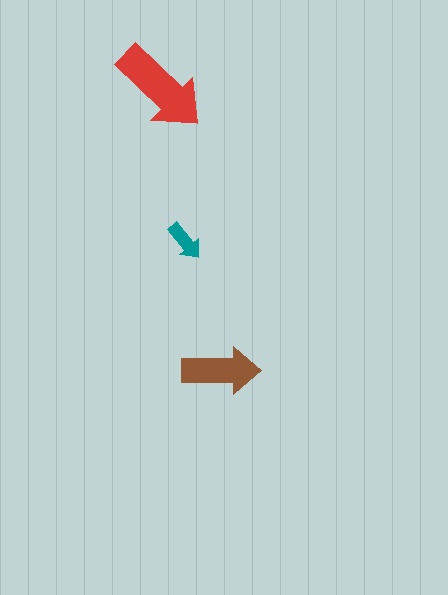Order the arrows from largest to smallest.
the red one, the brown one, the teal one.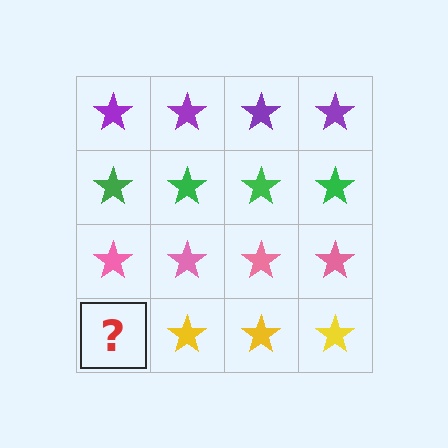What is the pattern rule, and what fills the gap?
The rule is that each row has a consistent color. The gap should be filled with a yellow star.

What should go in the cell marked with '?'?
The missing cell should contain a yellow star.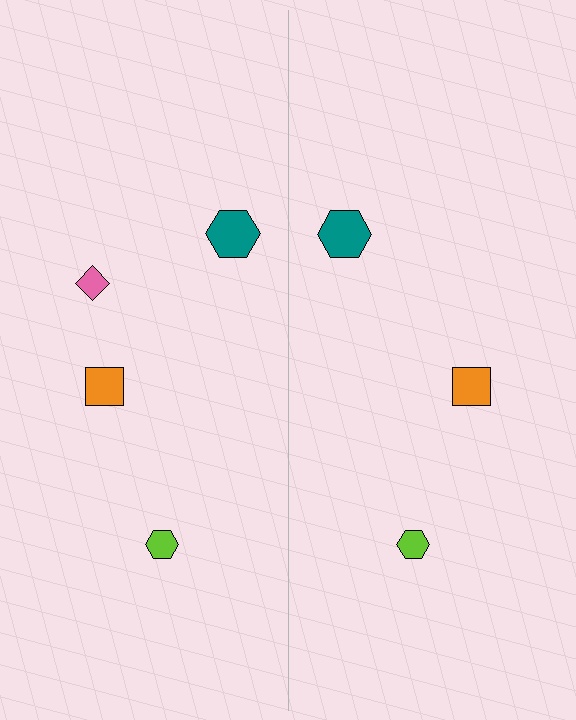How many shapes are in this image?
There are 7 shapes in this image.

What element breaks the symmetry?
A pink diamond is missing from the right side.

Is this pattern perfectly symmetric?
No, the pattern is not perfectly symmetric. A pink diamond is missing from the right side.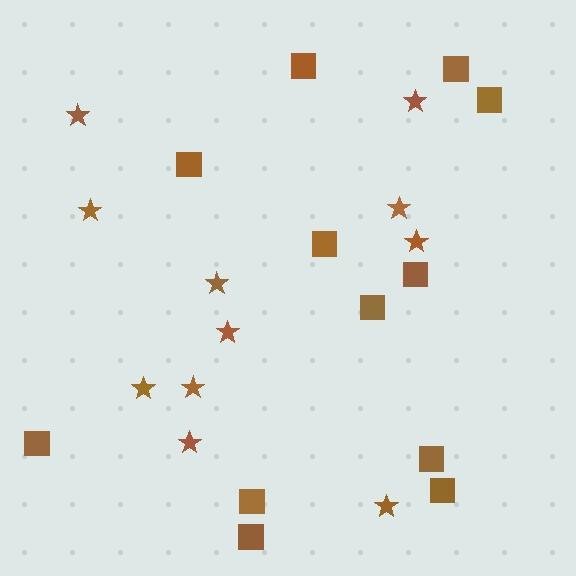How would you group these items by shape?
There are 2 groups: one group of stars (11) and one group of squares (12).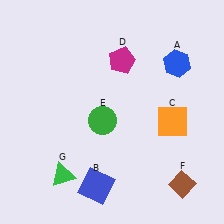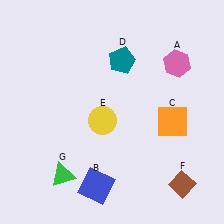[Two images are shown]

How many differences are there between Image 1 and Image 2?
There are 3 differences between the two images.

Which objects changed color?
A changed from blue to pink. D changed from magenta to teal. E changed from green to yellow.